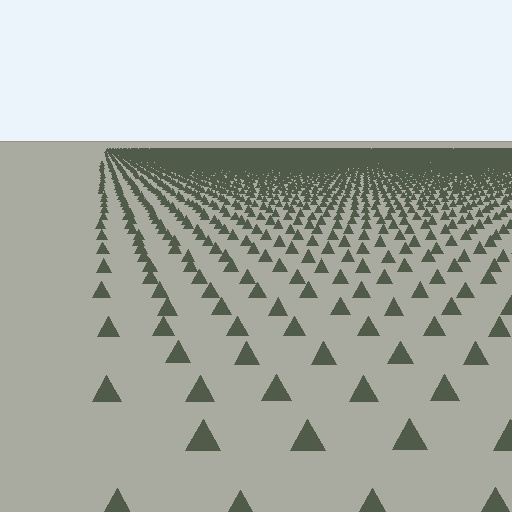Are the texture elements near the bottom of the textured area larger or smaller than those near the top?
Larger. Near the bottom, elements are closer to the viewer and appear at a bigger on-screen size.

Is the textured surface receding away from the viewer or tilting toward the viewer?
The surface is receding away from the viewer. Texture elements get smaller and denser toward the top.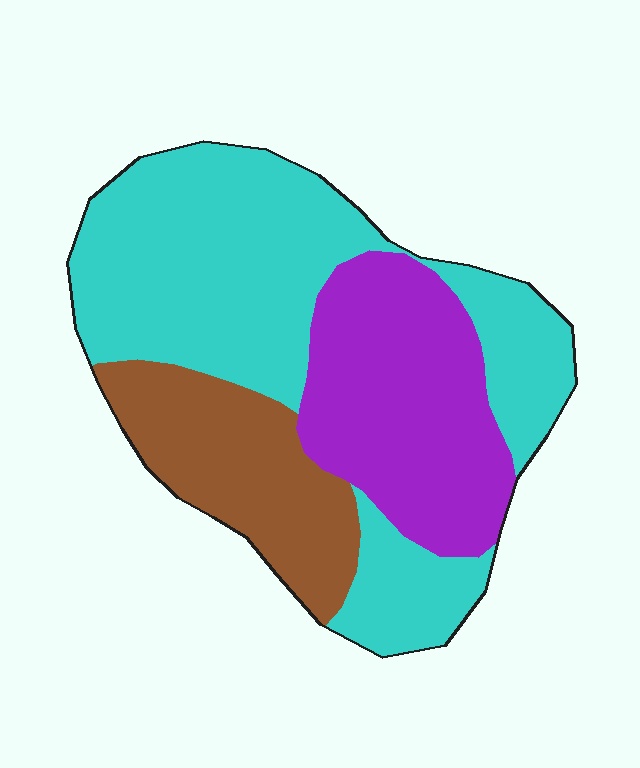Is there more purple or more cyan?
Cyan.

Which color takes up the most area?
Cyan, at roughly 50%.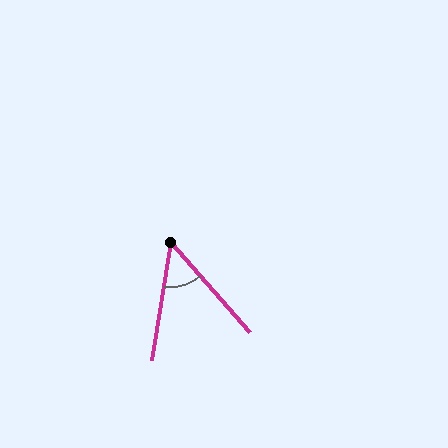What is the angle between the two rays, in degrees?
Approximately 51 degrees.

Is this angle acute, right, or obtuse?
It is acute.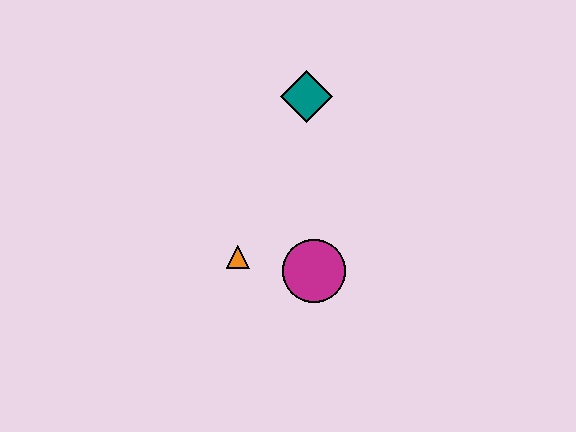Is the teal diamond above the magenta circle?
Yes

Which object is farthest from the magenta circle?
The teal diamond is farthest from the magenta circle.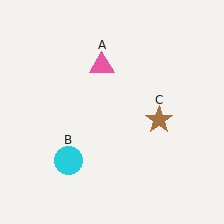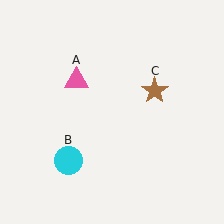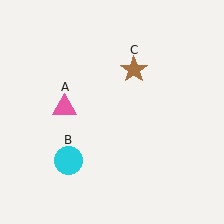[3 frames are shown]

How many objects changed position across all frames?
2 objects changed position: pink triangle (object A), brown star (object C).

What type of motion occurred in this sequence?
The pink triangle (object A), brown star (object C) rotated counterclockwise around the center of the scene.